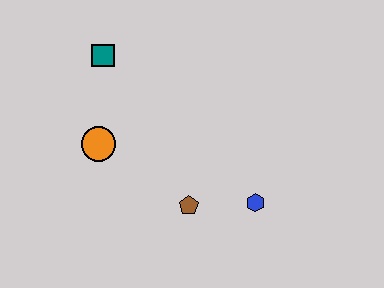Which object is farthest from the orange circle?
The blue hexagon is farthest from the orange circle.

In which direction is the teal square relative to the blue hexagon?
The teal square is to the left of the blue hexagon.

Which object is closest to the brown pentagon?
The blue hexagon is closest to the brown pentagon.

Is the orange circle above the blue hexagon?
Yes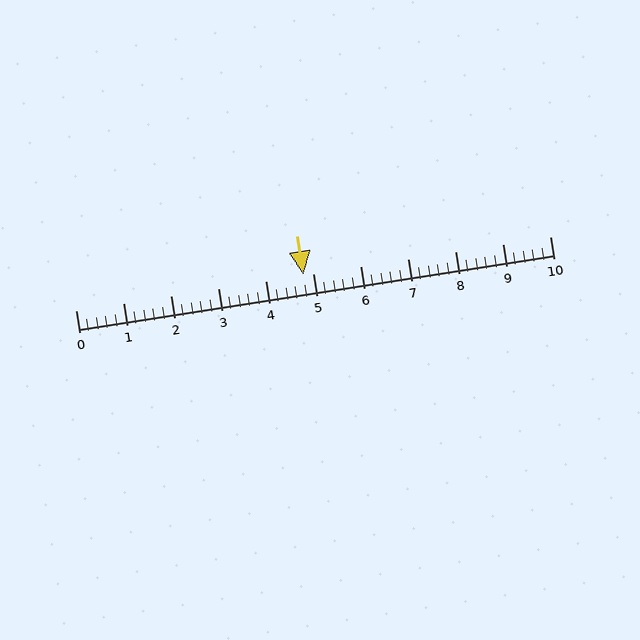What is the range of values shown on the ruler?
The ruler shows values from 0 to 10.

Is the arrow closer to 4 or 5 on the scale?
The arrow is closer to 5.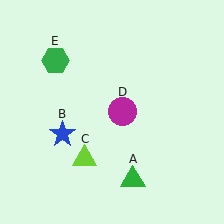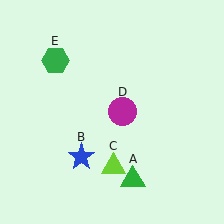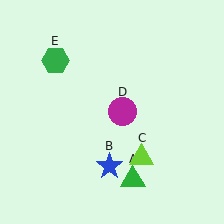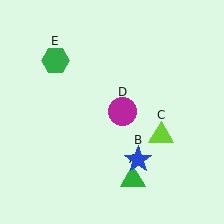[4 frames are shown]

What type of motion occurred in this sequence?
The blue star (object B), lime triangle (object C) rotated counterclockwise around the center of the scene.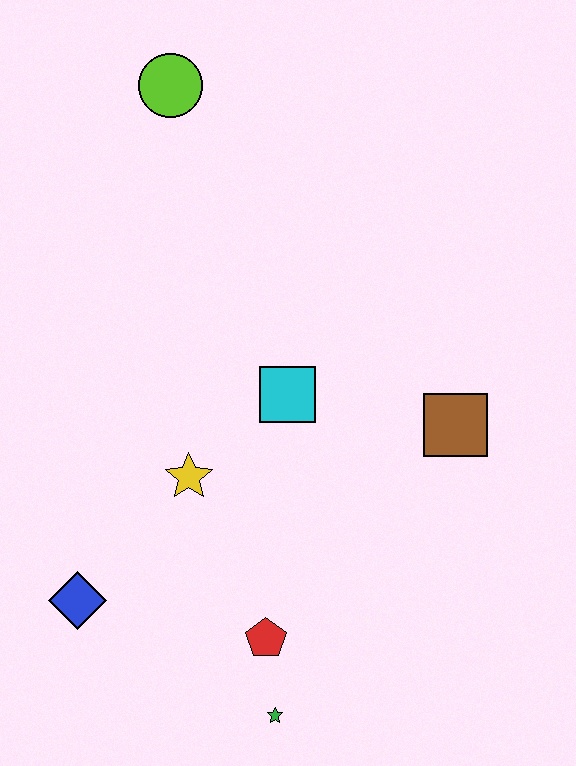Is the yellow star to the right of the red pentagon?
No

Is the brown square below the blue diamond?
No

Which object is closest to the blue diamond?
The yellow star is closest to the blue diamond.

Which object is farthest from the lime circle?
The green star is farthest from the lime circle.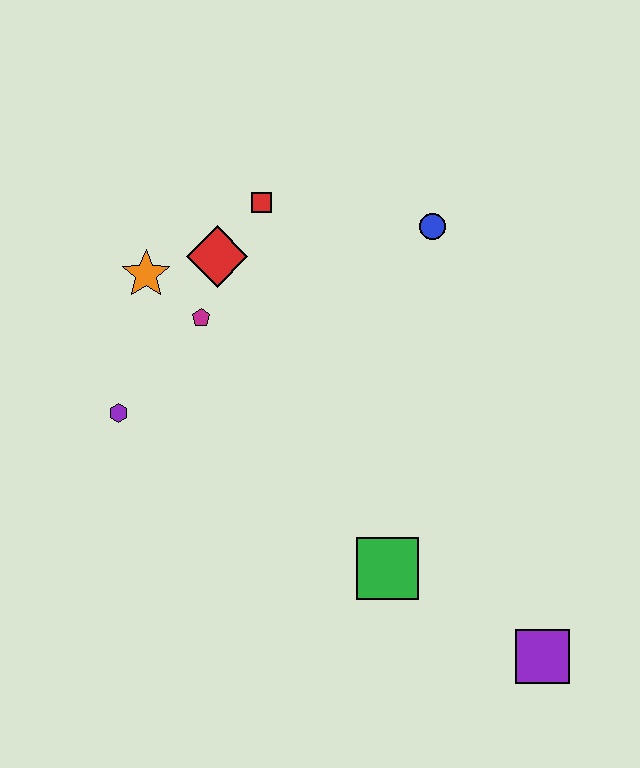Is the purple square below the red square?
Yes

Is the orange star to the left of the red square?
Yes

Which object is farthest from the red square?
The purple square is farthest from the red square.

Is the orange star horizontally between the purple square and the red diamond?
No